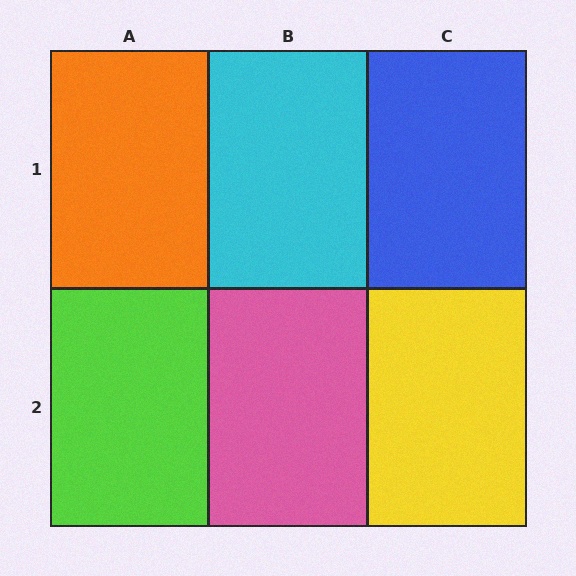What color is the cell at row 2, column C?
Yellow.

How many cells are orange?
1 cell is orange.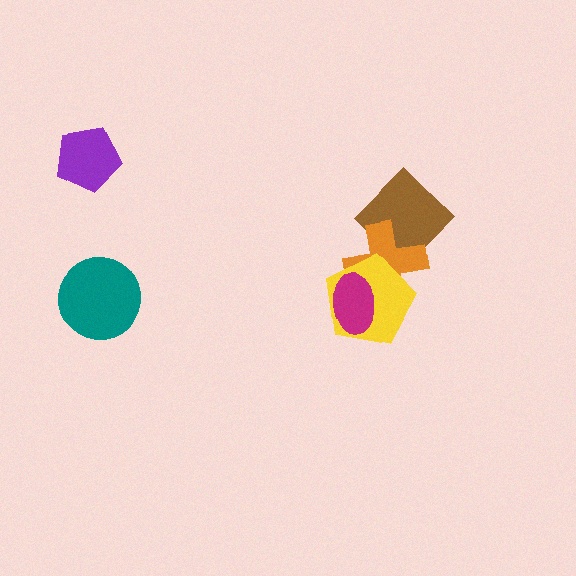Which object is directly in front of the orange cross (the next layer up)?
The yellow pentagon is directly in front of the orange cross.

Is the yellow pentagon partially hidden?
Yes, it is partially covered by another shape.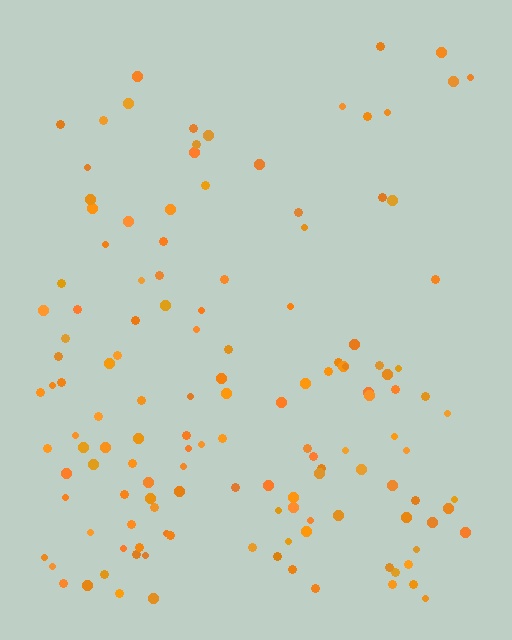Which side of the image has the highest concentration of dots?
The bottom.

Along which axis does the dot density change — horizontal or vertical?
Vertical.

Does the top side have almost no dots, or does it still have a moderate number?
Still a moderate number, just noticeably fewer than the bottom.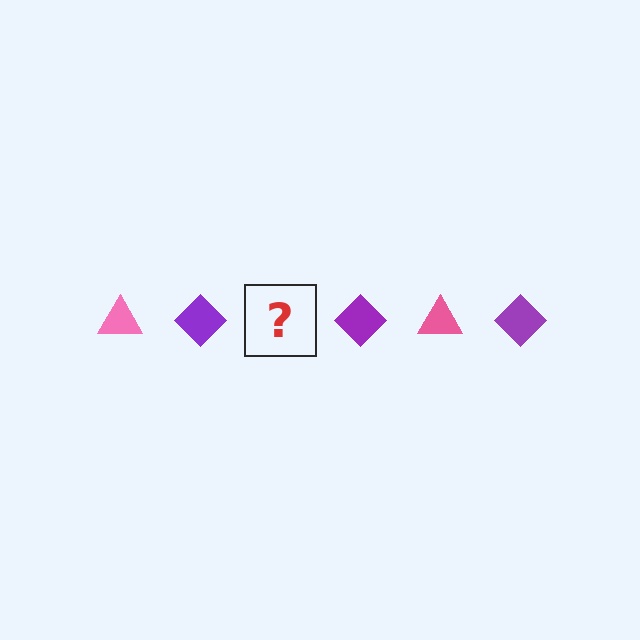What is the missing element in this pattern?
The missing element is a pink triangle.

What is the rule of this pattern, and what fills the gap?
The rule is that the pattern alternates between pink triangle and purple diamond. The gap should be filled with a pink triangle.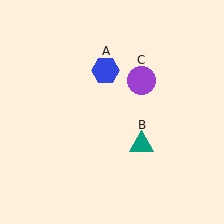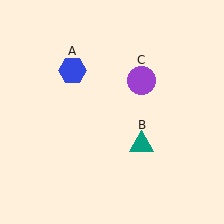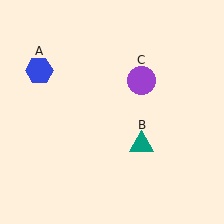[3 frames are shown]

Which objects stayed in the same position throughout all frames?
Teal triangle (object B) and purple circle (object C) remained stationary.